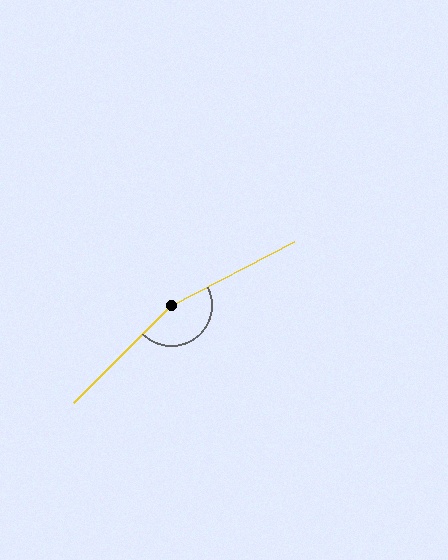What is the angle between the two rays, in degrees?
Approximately 162 degrees.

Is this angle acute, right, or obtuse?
It is obtuse.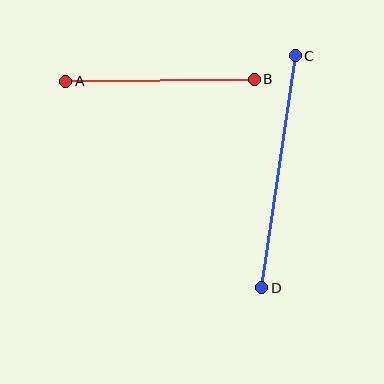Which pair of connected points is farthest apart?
Points C and D are farthest apart.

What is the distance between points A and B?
The distance is approximately 189 pixels.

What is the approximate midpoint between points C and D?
The midpoint is at approximately (278, 172) pixels.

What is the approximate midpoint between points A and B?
The midpoint is at approximately (160, 80) pixels.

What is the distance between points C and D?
The distance is approximately 234 pixels.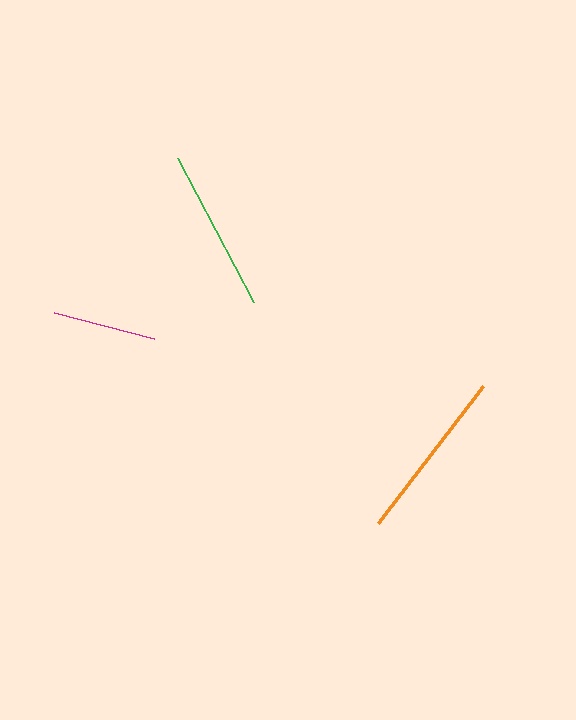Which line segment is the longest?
The orange line is the longest at approximately 172 pixels.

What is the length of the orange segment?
The orange segment is approximately 172 pixels long.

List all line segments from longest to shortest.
From longest to shortest: orange, green, magenta.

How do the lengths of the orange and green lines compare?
The orange and green lines are approximately the same length.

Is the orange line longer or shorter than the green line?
The orange line is longer than the green line.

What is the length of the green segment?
The green segment is approximately 163 pixels long.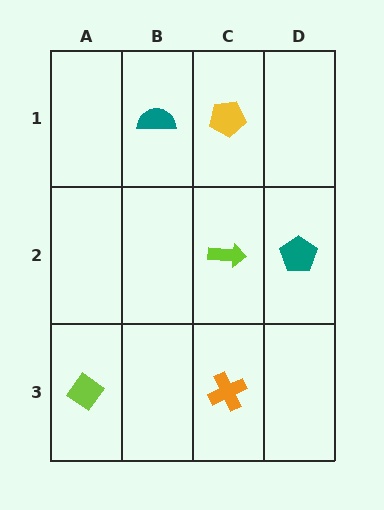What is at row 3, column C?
An orange cross.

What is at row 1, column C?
A yellow pentagon.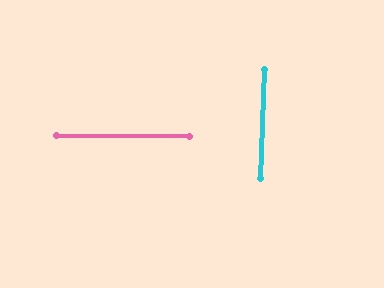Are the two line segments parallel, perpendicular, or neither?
Perpendicular — they meet at approximately 88°.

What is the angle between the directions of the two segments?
Approximately 88 degrees.